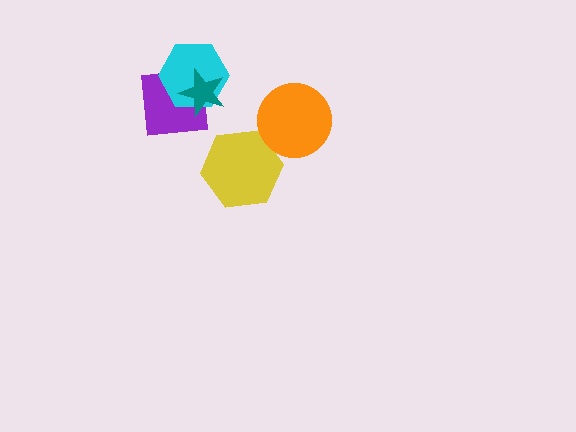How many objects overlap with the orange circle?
0 objects overlap with the orange circle.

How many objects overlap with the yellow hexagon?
0 objects overlap with the yellow hexagon.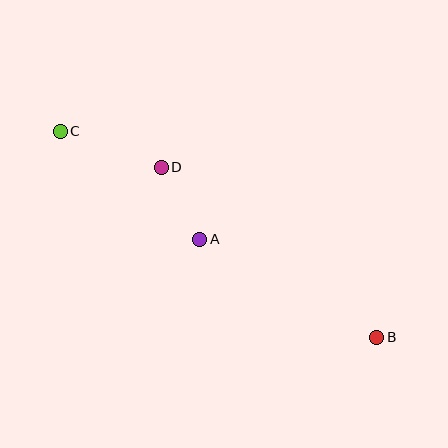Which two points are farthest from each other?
Points B and C are farthest from each other.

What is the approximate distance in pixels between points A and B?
The distance between A and B is approximately 202 pixels.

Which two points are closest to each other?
Points A and D are closest to each other.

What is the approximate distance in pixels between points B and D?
The distance between B and D is approximately 274 pixels.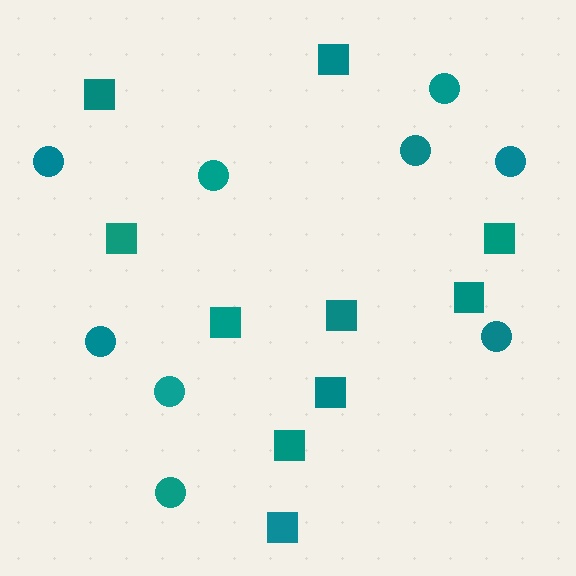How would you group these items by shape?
There are 2 groups: one group of circles (9) and one group of squares (10).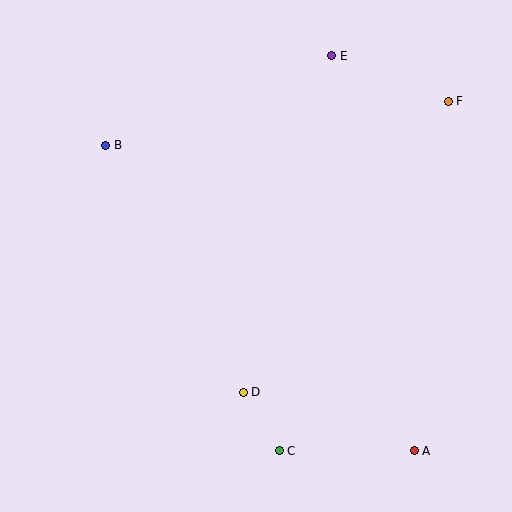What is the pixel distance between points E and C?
The distance between E and C is 398 pixels.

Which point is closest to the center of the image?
Point D at (243, 392) is closest to the center.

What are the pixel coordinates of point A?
Point A is at (414, 451).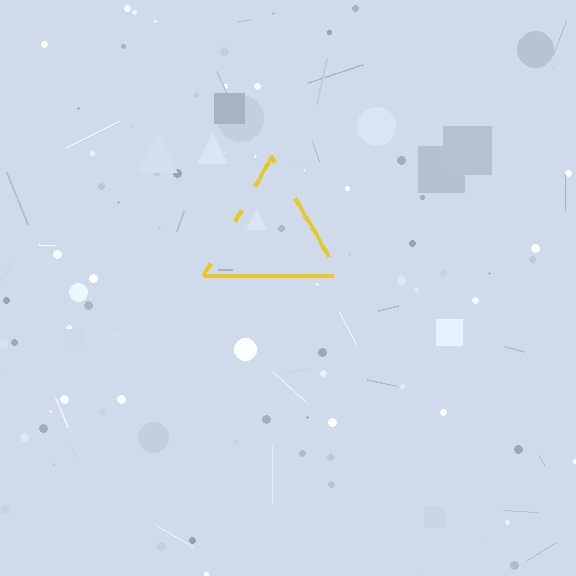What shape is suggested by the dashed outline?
The dashed outline suggests a triangle.